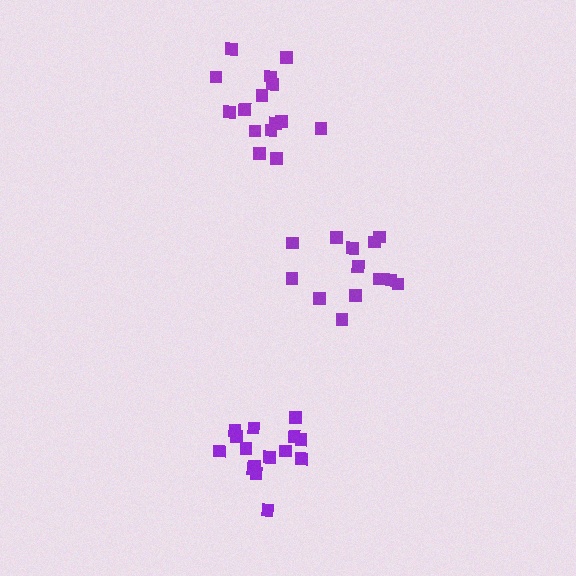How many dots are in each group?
Group 1: 13 dots, Group 2: 15 dots, Group 3: 15 dots (43 total).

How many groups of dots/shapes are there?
There are 3 groups.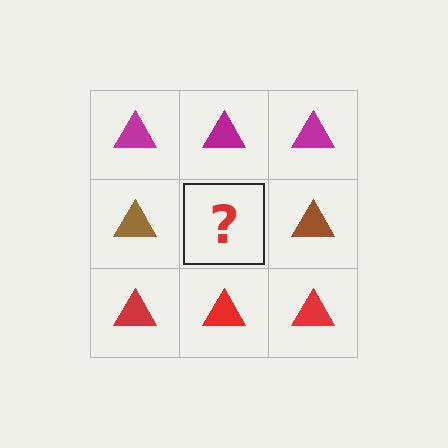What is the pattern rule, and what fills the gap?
The rule is that each row has a consistent color. The gap should be filled with a brown triangle.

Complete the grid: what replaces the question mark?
The question mark should be replaced with a brown triangle.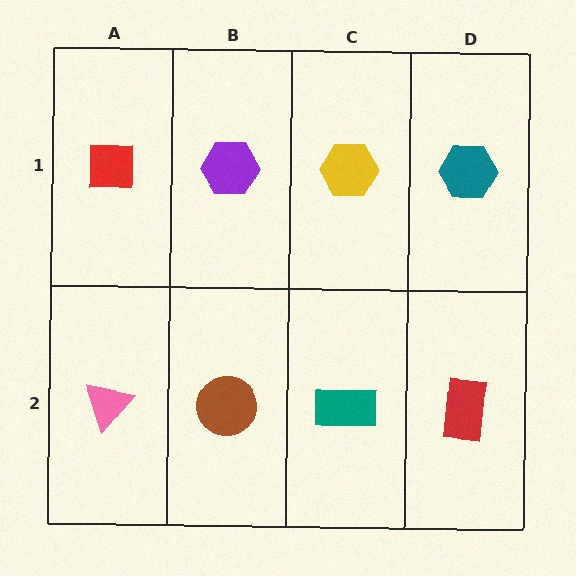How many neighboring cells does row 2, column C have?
3.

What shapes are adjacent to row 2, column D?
A teal hexagon (row 1, column D), a teal rectangle (row 2, column C).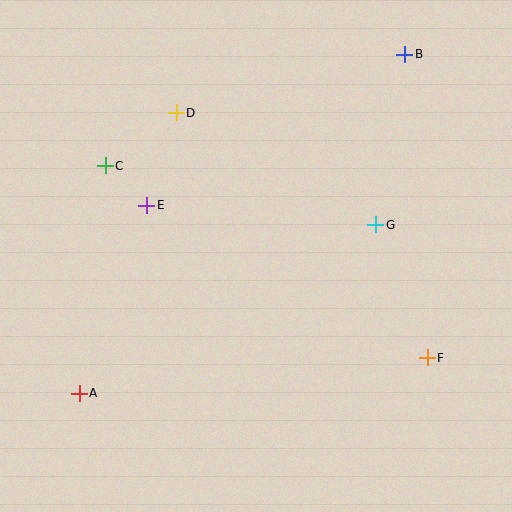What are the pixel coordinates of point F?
Point F is at (427, 358).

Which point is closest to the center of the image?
Point E at (147, 205) is closest to the center.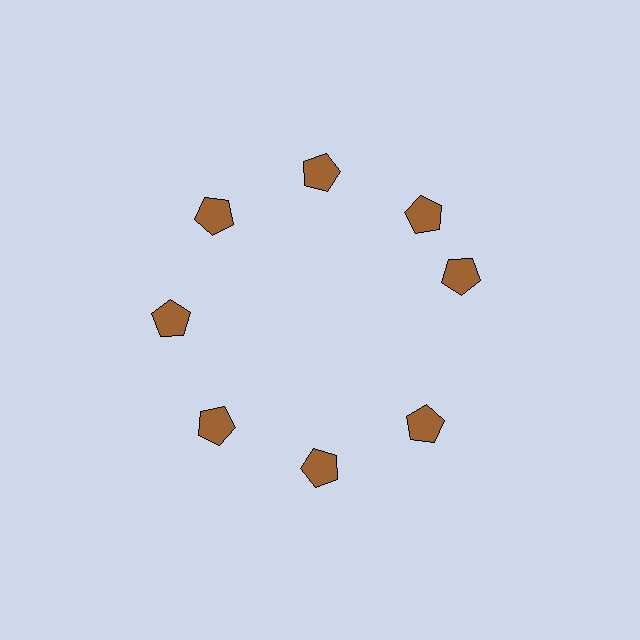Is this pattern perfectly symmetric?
No. The 8 brown pentagons are arranged in a ring, but one element near the 3 o'clock position is rotated out of alignment along the ring, breaking the 8-fold rotational symmetry.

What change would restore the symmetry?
The symmetry would be restored by rotating it back into even spacing with its neighbors so that all 8 pentagons sit at equal angles and equal distance from the center.